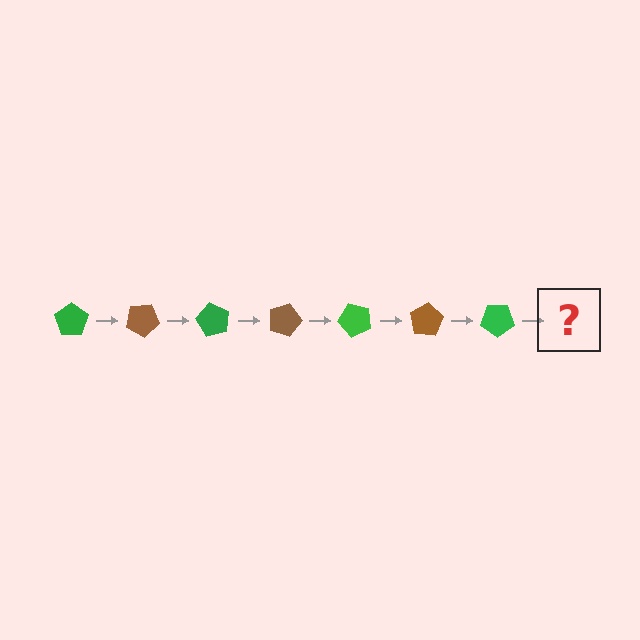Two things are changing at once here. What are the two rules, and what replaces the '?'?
The two rules are that it rotates 30 degrees each step and the color cycles through green and brown. The '?' should be a brown pentagon, rotated 210 degrees from the start.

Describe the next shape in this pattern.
It should be a brown pentagon, rotated 210 degrees from the start.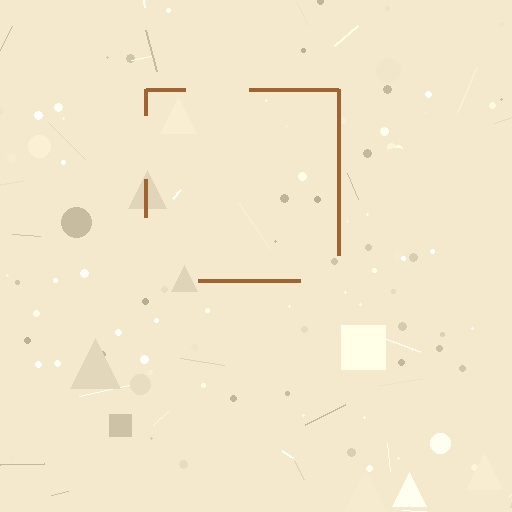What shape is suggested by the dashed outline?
The dashed outline suggests a square.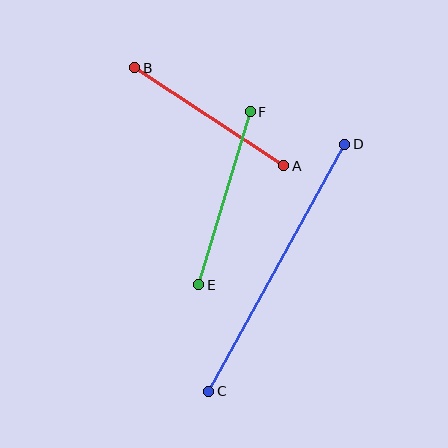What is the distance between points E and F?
The distance is approximately 181 pixels.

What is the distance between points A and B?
The distance is approximately 178 pixels.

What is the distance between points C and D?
The distance is approximately 282 pixels.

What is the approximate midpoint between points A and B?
The midpoint is at approximately (209, 117) pixels.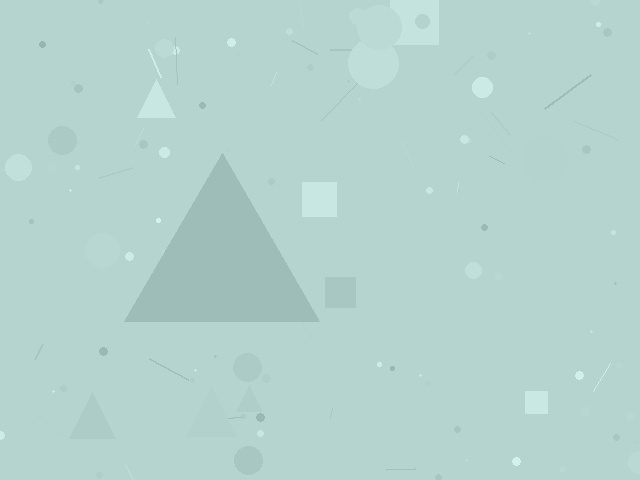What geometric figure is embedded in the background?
A triangle is embedded in the background.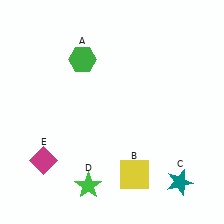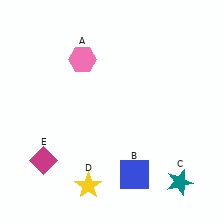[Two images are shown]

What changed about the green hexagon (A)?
In Image 1, A is green. In Image 2, it changed to pink.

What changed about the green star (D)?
In Image 1, D is green. In Image 2, it changed to yellow.